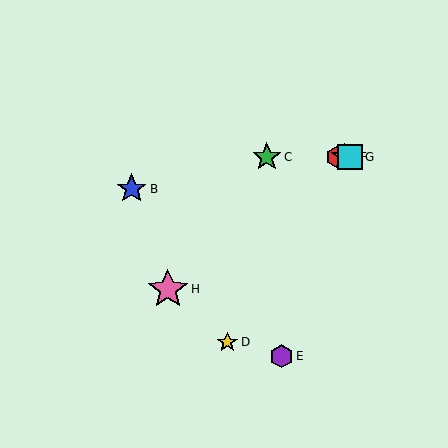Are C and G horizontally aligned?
Yes, both are at y≈157.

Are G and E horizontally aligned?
No, G is at y≈157 and E is at y≈356.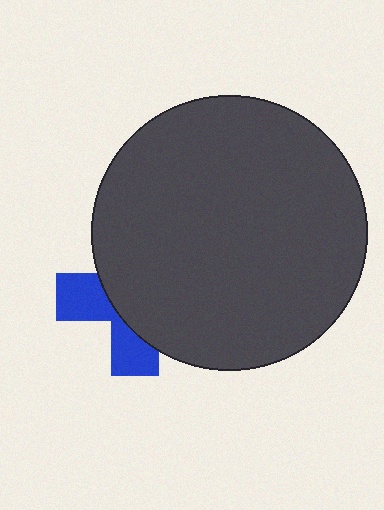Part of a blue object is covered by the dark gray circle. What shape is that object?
It is a cross.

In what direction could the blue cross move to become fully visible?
The blue cross could move left. That would shift it out from behind the dark gray circle entirely.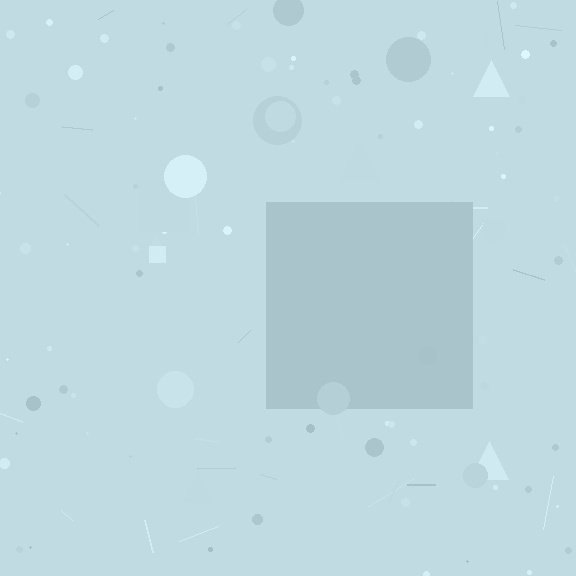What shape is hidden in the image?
A square is hidden in the image.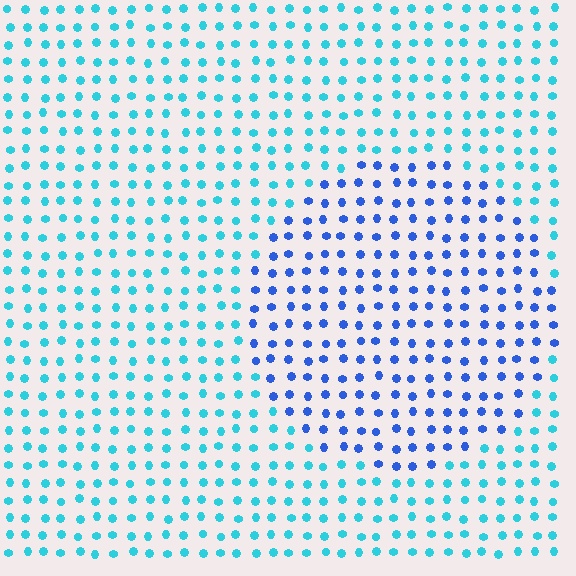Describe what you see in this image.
The image is filled with small cyan elements in a uniform arrangement. A circle-shaped region is visible where the elements are tinted to a slightly different hue, forming a subtle color boundary.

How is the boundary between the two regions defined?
The boundary is defined purely by a slight shift in hue (about 39 degrees). Spacing, size, and orientation are identical on both sides.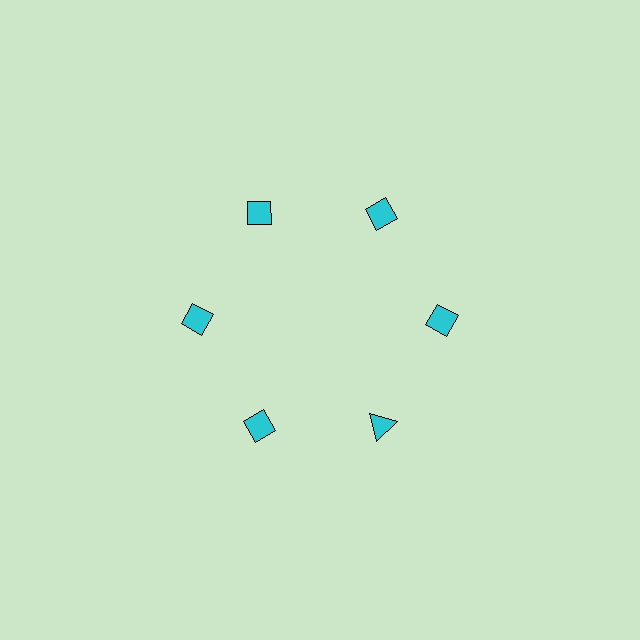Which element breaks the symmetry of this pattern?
The cyan triangle at roughly the 5 o'clock position breaks the symmetry. All other shapes are cyan diamonds.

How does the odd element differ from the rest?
It has a different shape: triangle instead of diamond.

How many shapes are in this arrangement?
There are 6 shapes arranged in a ring pattern.